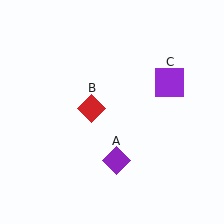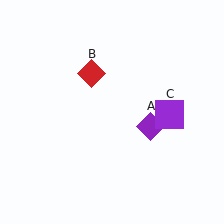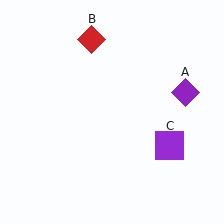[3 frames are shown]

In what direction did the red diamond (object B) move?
The red diamond (object B) moved up.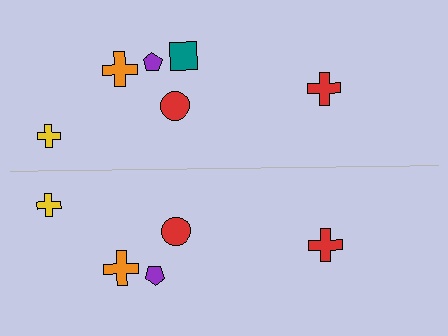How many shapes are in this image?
There are 11 shapes in this image.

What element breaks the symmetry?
A teal square is missing from the bottom side.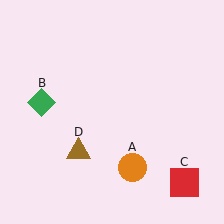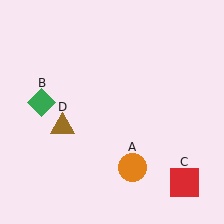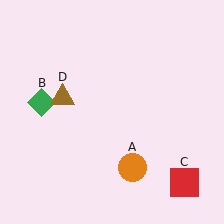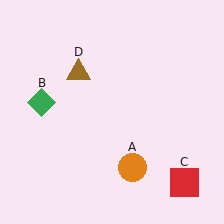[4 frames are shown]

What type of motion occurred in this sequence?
The brown triangle (object D) rotated clockwise around the center of the scene.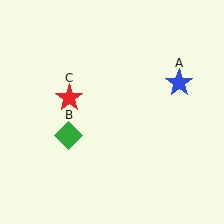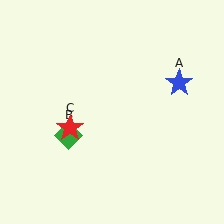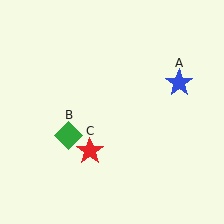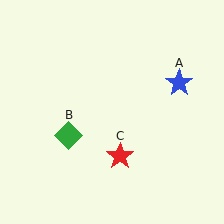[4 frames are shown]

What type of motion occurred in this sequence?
The red star (object C) rotated counterclockwise around the center of the scene.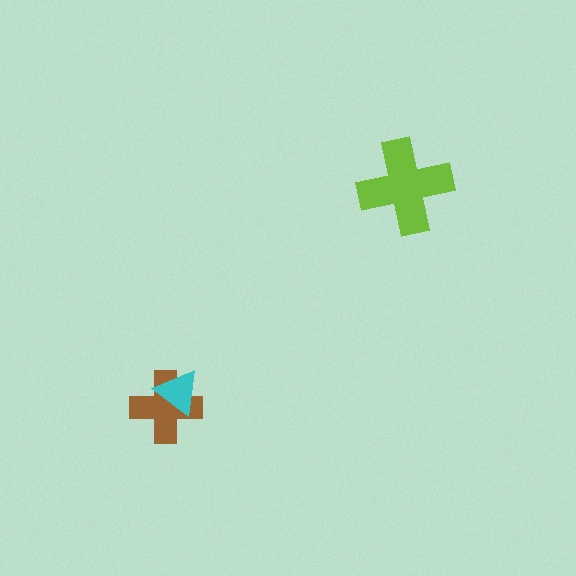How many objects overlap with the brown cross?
1 object overlaps with the brown cross.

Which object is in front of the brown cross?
The cyan triangle is in front of the brown cross.